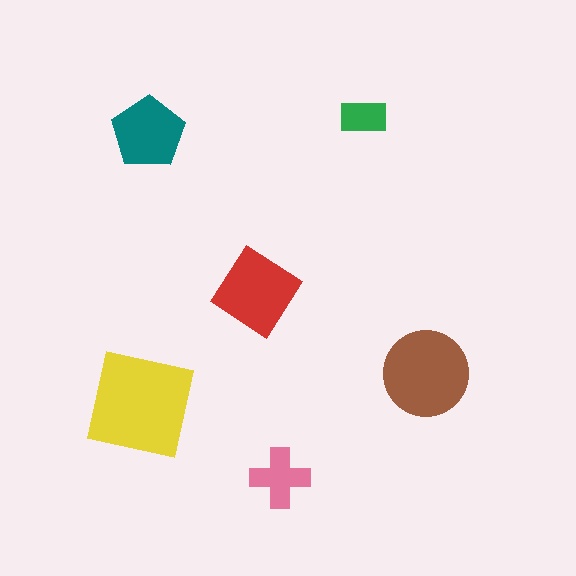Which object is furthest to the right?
The brown circle is rightmost.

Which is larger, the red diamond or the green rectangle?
The red diamond.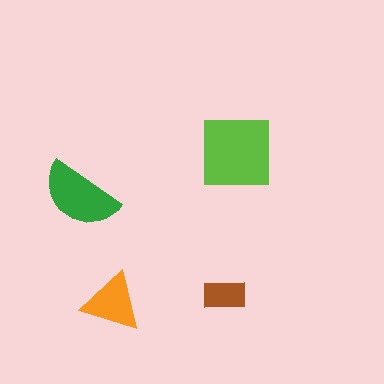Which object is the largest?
The lime square.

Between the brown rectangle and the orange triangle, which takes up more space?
The orange triangle.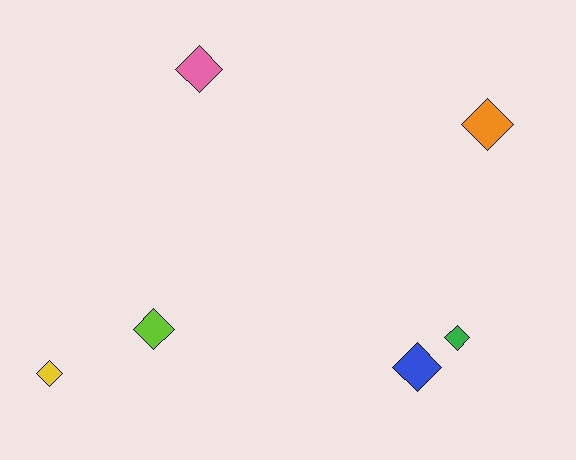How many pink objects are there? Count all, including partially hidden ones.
There is 1 pink object.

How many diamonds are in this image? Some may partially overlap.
There are 6 diamonds.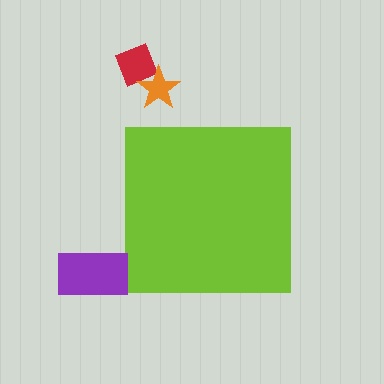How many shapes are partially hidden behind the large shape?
0 shapes are partially hidden.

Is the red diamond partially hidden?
No, the red diamond is fully visible.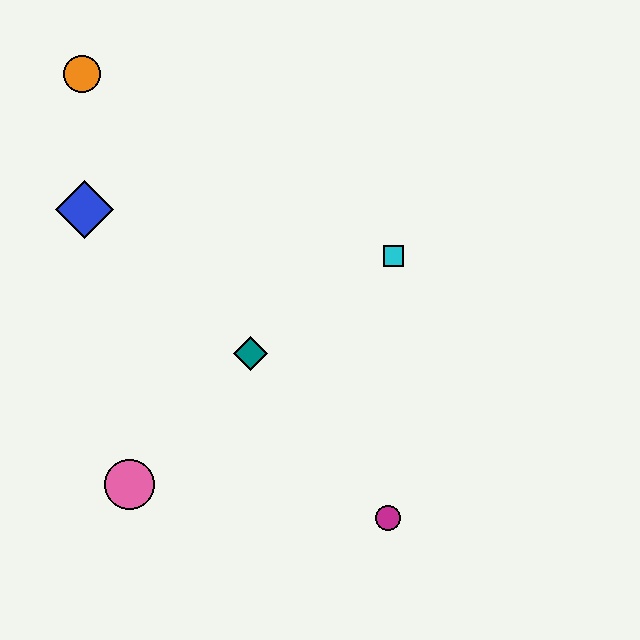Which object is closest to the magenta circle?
The teal diamond is closest to the magenta circle.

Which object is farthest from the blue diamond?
The magenta circle is farthest from the blue diamond.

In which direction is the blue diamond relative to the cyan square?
The blue diamond is to the left of the cyan square.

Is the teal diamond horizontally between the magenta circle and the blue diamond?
Yes